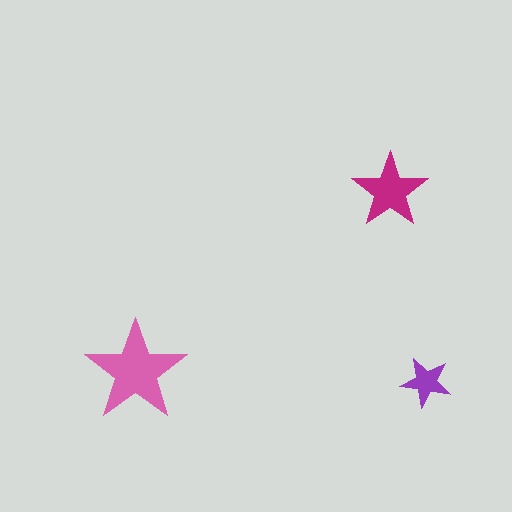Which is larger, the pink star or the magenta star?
The pink one.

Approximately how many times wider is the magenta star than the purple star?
About 1.5 times wider.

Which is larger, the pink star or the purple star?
The pink one.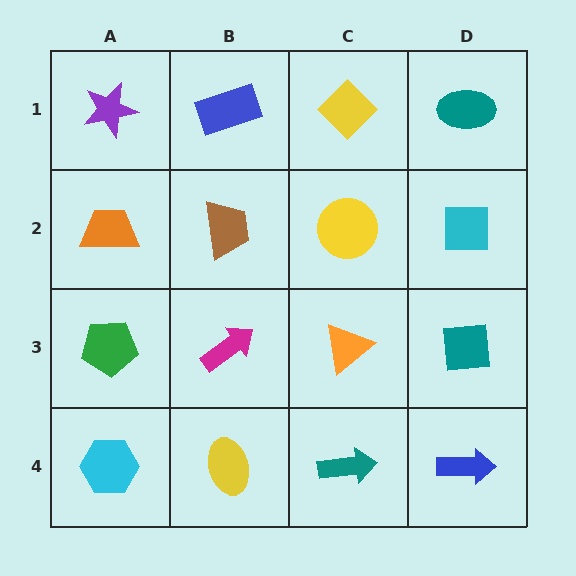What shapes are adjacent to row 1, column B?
A brown trapezoid (row 2, column B), a purple star (row 1, column A), a yellow diamond (row 1, column C).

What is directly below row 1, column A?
An orange trapezoid.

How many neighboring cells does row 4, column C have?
3.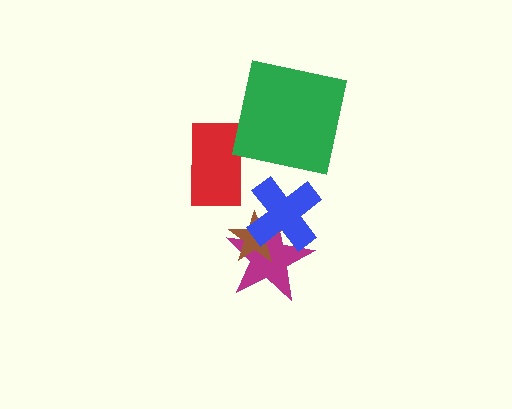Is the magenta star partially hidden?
Yes, it is partially covered by another shape.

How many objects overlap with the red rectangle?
0 objects overlap with the red rectangle.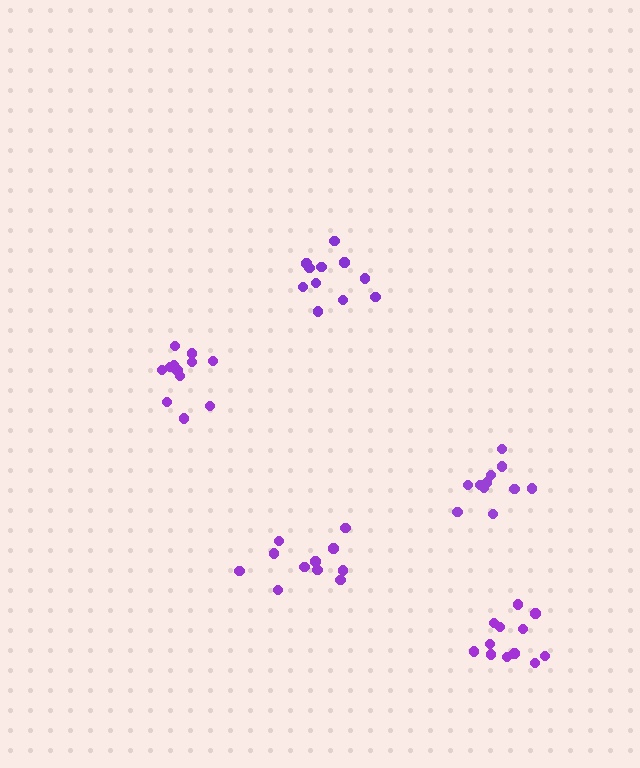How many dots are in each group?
Group 1: 12 dots, Group 2: 11 dots, Group 3: 11 dots, Group 4: 12 dots, Group 5: 11 dots (57 total).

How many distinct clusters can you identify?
There are 5 distinct clusters.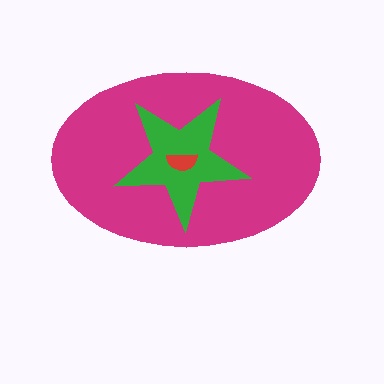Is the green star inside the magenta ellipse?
Yes.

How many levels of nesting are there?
3.